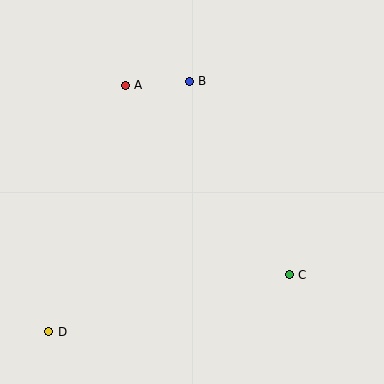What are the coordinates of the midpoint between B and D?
The midpoint between B and D is at (119, 206).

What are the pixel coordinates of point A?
Point A is at (125, 85).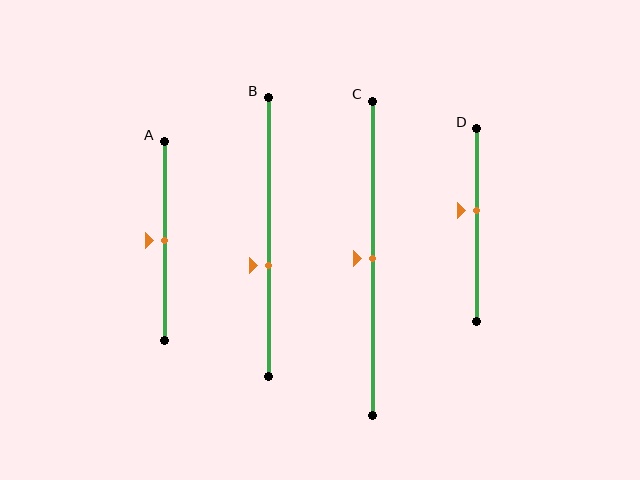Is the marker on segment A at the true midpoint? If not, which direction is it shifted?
Yes, the marker on segment A is at the true midpoint.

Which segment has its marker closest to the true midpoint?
Segment A has its marker closest to the true midpoint.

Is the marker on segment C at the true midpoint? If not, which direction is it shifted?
Yes, the marker on segment C is at the true midpoint.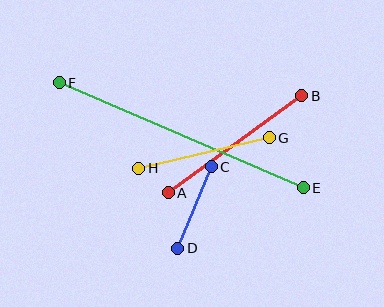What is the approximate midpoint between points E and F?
The midpoint is at approximately (181, 135) pixels.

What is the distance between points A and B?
The distance is approximately 165 pixels.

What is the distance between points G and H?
The distance is approximately 134 pixels.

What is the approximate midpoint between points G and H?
The midpoint is at approximately (204, 153) pixels.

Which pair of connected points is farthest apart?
Points E and F are farthest apart.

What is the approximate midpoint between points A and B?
The midpoint is at approximately (235, 144) pixels.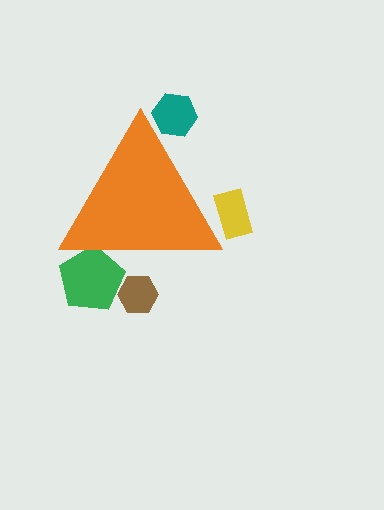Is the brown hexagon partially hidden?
Yes, the brown hexagon is partially hidden behind the orange triangle.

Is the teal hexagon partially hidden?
Yes, the teal hexagon is partially hidden behind the orange triangle.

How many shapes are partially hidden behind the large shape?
4 shapes are partially hidden.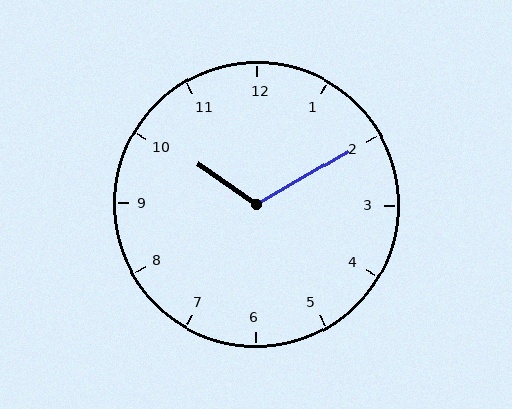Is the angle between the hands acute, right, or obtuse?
It is obtuse.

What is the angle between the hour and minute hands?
Approximately 115 degrees.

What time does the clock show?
10:10.